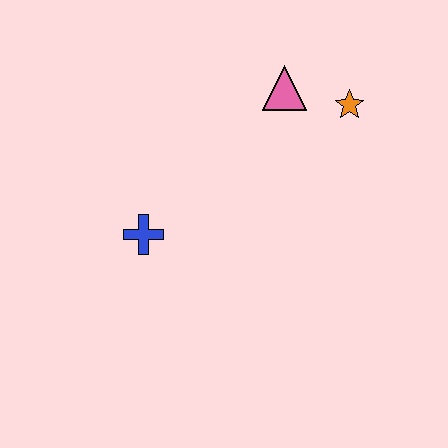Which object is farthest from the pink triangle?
The blue cross is farthest from the pink triangle.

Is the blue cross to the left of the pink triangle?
Yes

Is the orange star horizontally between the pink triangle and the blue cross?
No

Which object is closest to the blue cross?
The pink triangle is closest to the blue cross.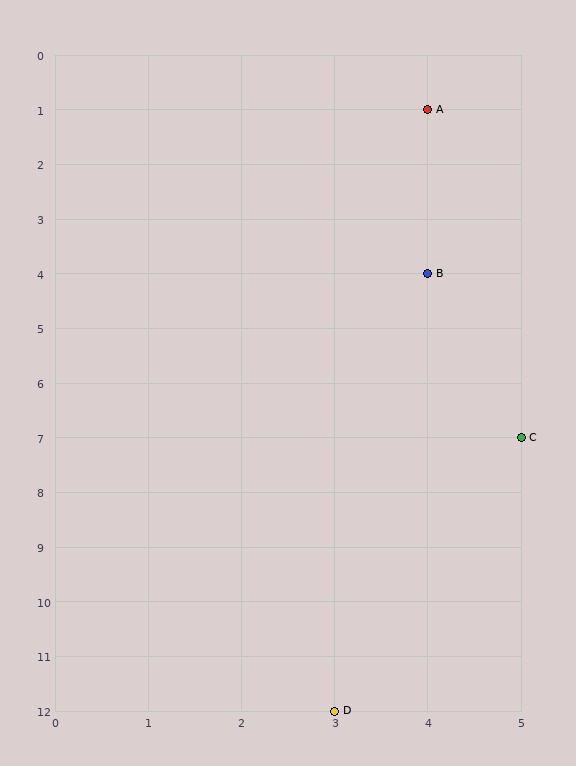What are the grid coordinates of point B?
Point B is at grid coordinates (4, 4).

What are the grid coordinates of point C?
Point C is at grid coordinates (5, 7).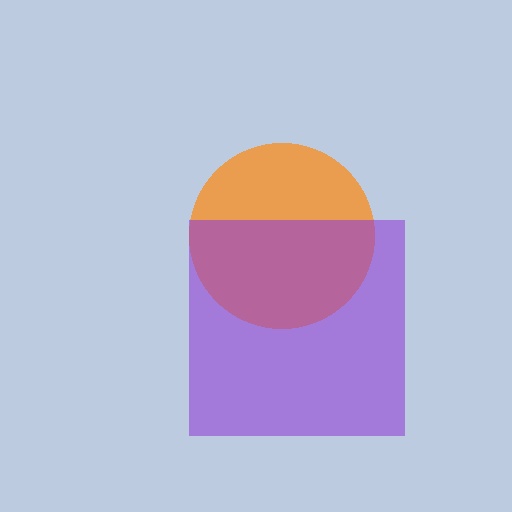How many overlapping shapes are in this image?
There are 2 overlapping shapes in the image.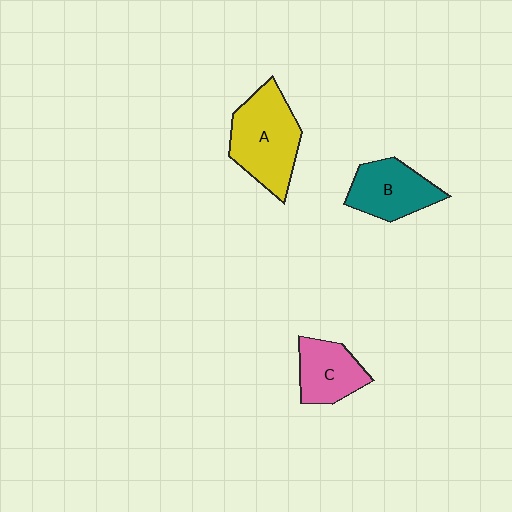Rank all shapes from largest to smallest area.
From largest to smallest: A (yellow), B (teal), C (pink).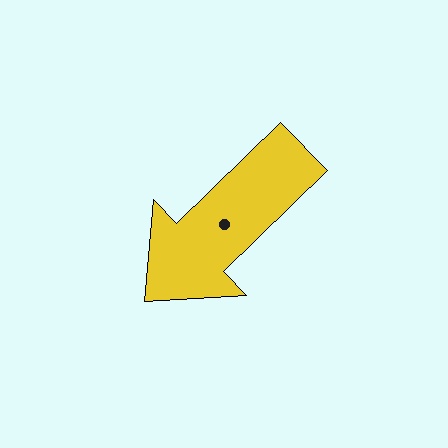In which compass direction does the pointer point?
Southwest.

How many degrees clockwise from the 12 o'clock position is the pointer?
Approximately 226 degrees.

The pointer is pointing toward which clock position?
Roughly 8 o'clock.